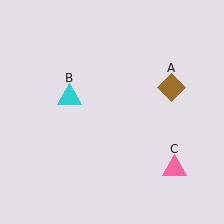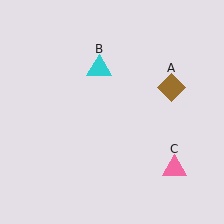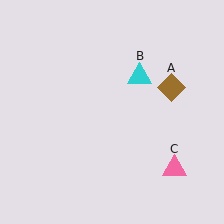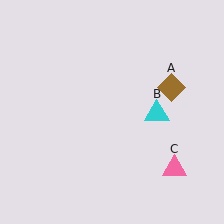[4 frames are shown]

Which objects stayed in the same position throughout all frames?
Brown diamond (object A) and pink triangle (object C) remained stationary.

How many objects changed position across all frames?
1 object changed position: cyan triangle (object B).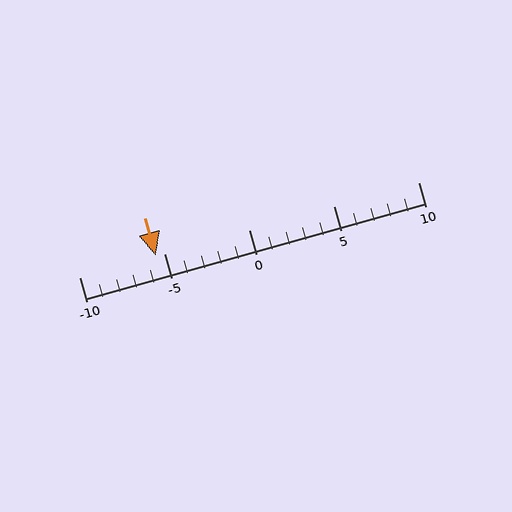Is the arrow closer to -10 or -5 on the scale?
The arrow is closer to -5.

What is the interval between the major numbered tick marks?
The major tick marks are spaced 5 units apart.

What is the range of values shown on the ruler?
The ruler shows values from -10 to 10.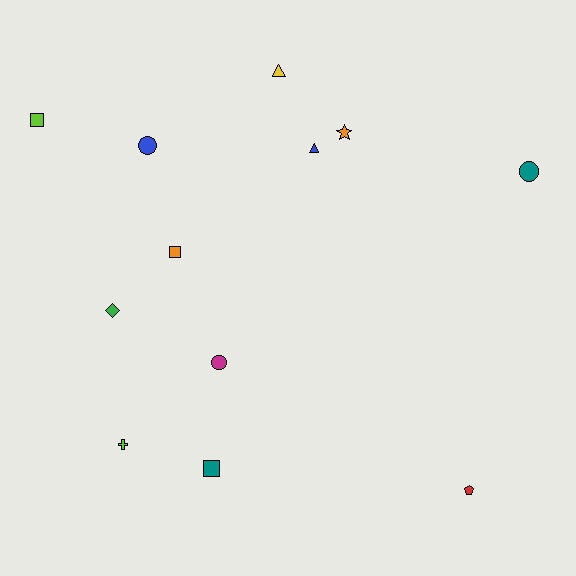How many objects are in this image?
There are 12 objects.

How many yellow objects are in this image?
There is 1 yellow object.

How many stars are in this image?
There is 1 star.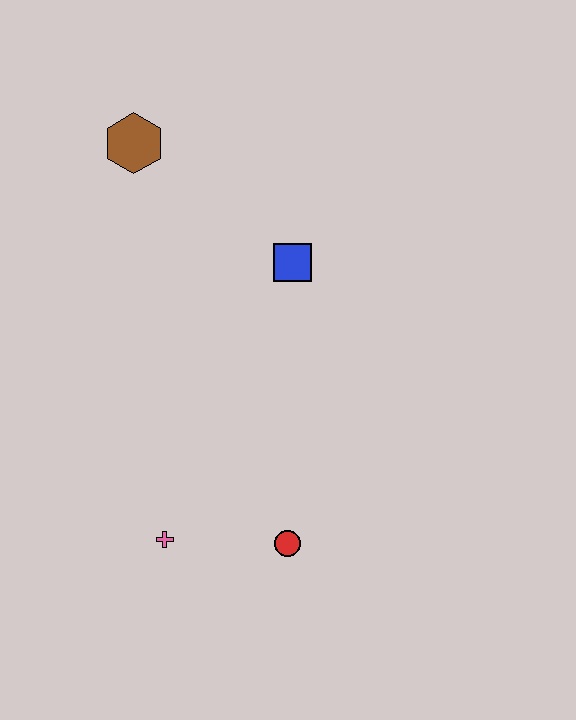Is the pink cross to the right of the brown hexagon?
Yes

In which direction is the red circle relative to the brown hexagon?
The red circle is below the brown hexagon.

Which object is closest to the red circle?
The pink cross is closest to the red circle.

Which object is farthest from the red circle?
The brown hexagon is farthest from the red circle.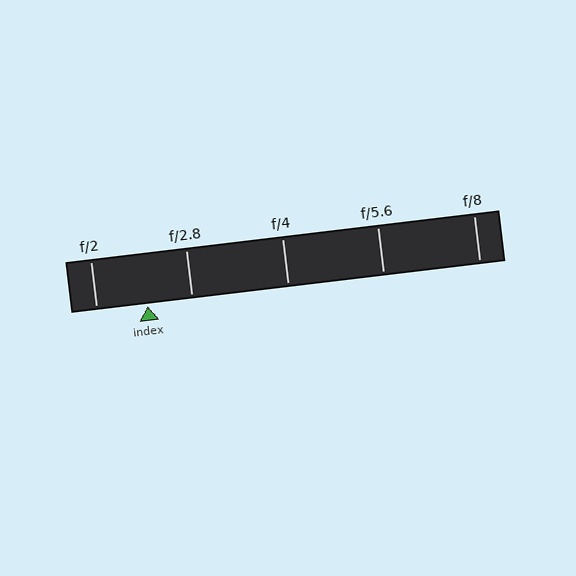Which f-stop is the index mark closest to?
The index mark is closest to f/2.8.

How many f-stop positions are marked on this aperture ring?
There are 5 f-stop positions marked.